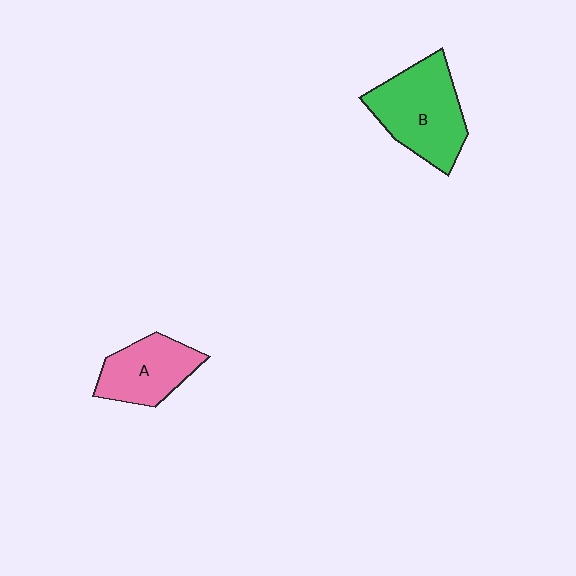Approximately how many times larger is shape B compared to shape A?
Approximately 1.4 times.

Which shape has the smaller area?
Shape A (pink).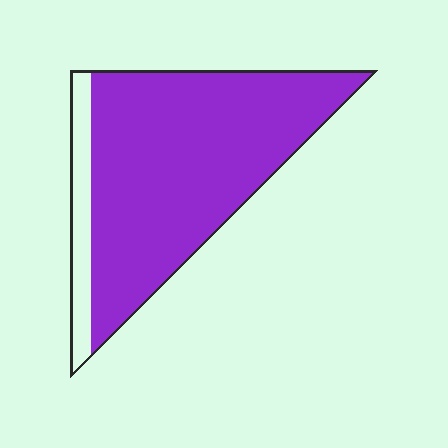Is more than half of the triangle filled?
Yes.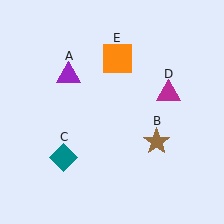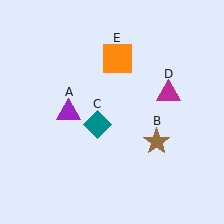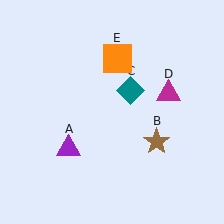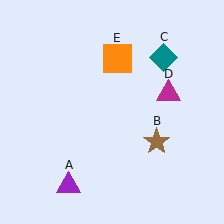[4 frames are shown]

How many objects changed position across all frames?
2 objects changed position: purple triangle (object A), teal diamond (object C).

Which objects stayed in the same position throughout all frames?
Brown star (object B) and magenta triangle (object D) and orange square (object E) remained stationary.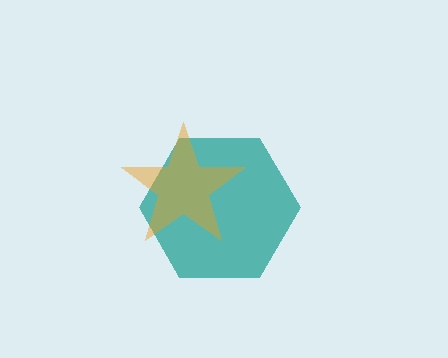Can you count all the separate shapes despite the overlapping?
Yes, there are 2 separate shapes.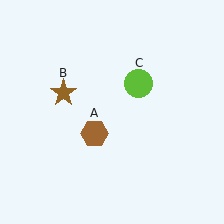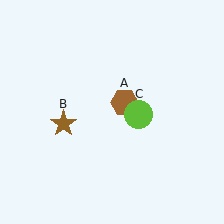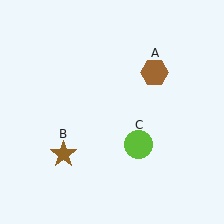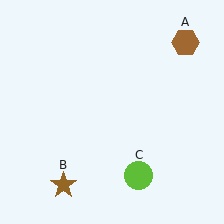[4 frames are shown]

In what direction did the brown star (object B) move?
The brown star (object B) moved down.